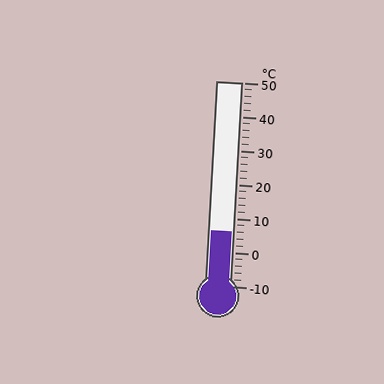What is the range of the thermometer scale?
The thermometer scale ranges from -10°C to 50°C.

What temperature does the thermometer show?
The thermometer shows approximately 6°C.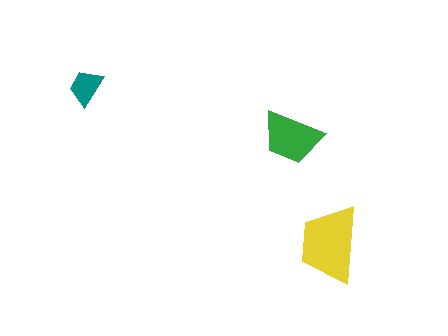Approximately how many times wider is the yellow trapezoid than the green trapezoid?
About 1.5 times wider.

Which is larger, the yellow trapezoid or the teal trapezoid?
The yellow one.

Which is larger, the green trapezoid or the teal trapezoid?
The green one.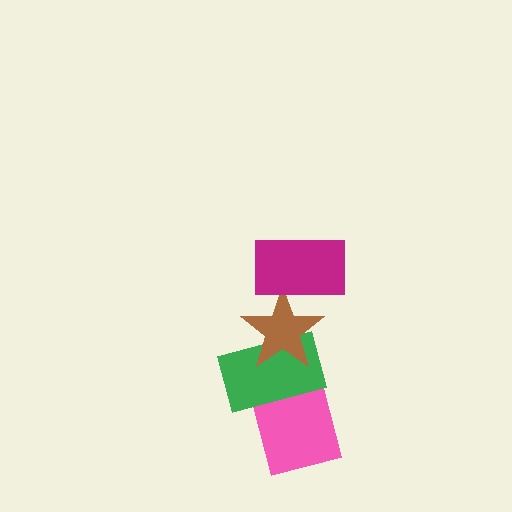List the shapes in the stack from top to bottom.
From top to bottom: the magenta rectangle, the brown star, the green rectangle, the pink square.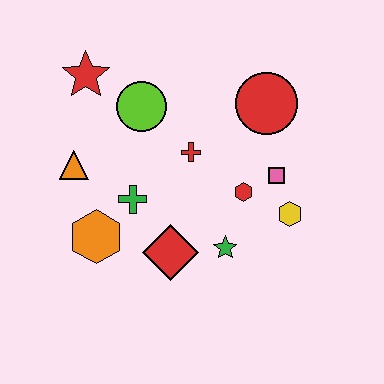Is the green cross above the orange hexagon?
Yes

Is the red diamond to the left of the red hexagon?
Yes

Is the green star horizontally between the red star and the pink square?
Yes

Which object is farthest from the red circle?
The orange hexagon is farthest from the red circle.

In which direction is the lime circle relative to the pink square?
The lime circle is to the left of the pink square.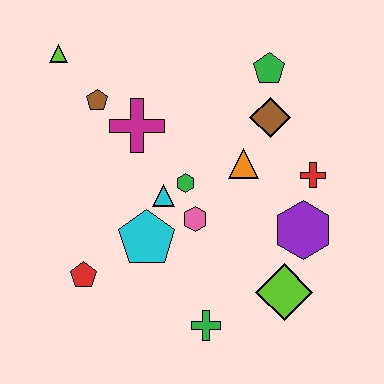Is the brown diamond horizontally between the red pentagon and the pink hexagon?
No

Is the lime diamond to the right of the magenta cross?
Yes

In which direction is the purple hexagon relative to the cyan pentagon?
The purple hexagon is to the right of the cyan pentagon.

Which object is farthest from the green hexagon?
The lime triangle is farthest from the green hexagon.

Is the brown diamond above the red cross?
Yes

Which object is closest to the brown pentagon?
The magenta cross is closest to the brown pentagon.